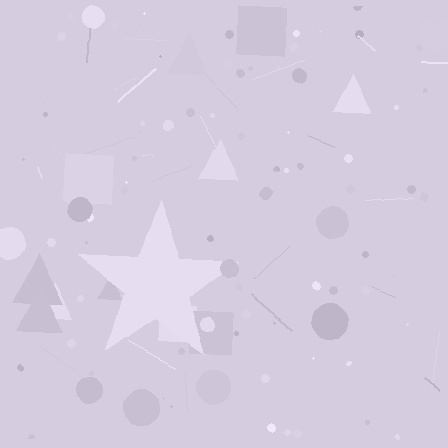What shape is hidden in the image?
A star is hidden in the image.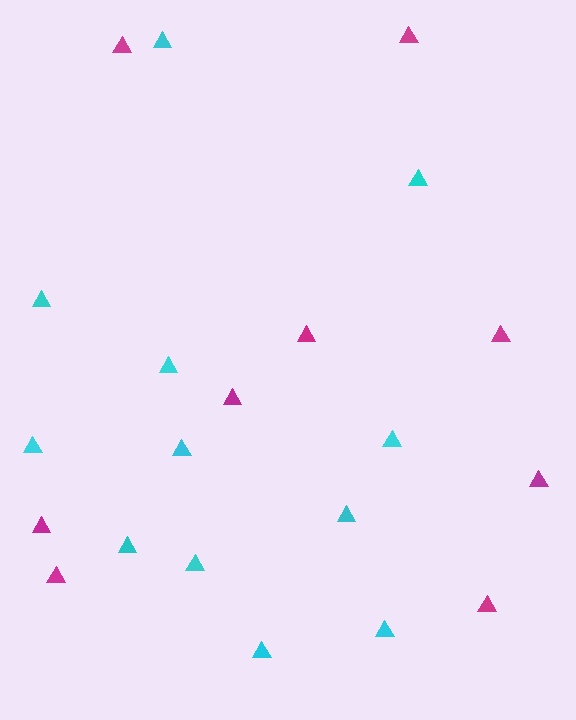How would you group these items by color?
There are 2 groups: one group of magenta triangles (9) and one group of cyan triangles (12).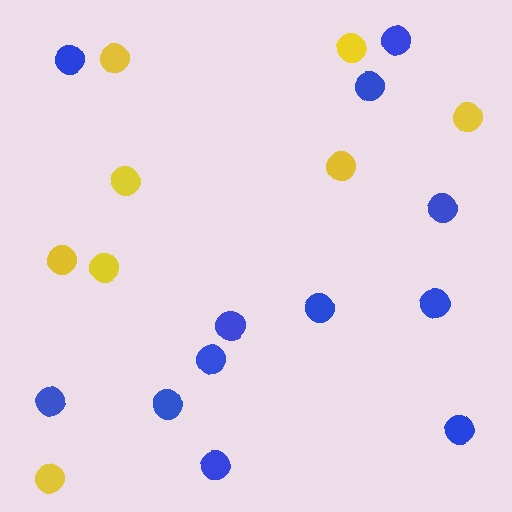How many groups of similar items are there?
There are 2 groups: one group of blue circles (12) and one group of yellow circles (8).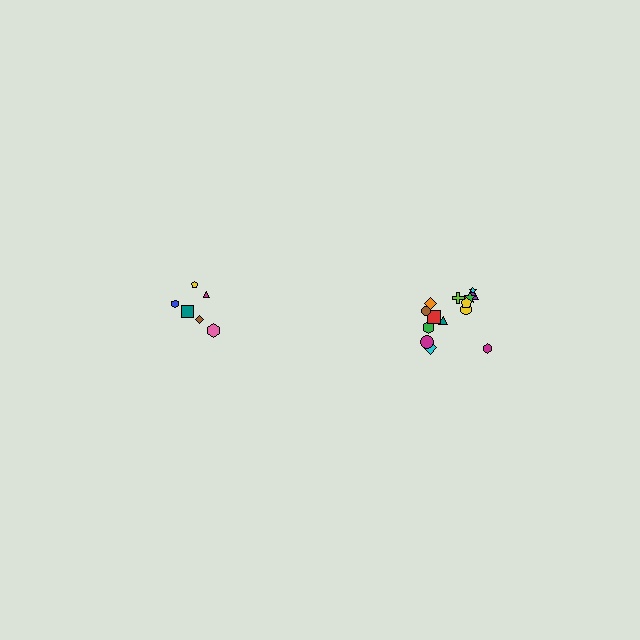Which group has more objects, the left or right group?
The right group.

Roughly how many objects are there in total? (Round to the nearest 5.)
Roughly 20 objects in total.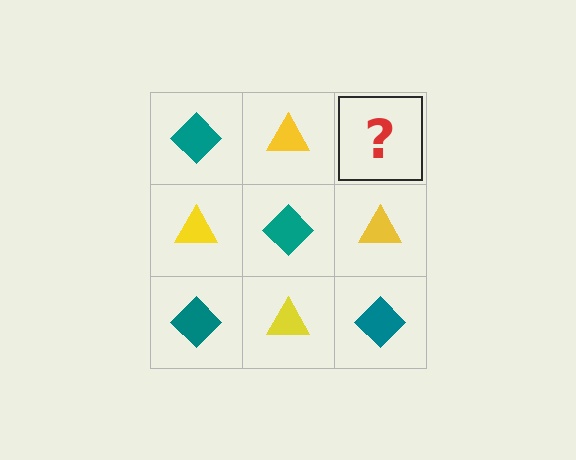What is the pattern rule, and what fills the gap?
The rule is that it alternates teal diamond and yellow triangle in a checkerboard pattern. The gap should be filled with a teal diamond.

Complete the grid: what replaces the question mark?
The question mark should be replaced with a teal diamond.